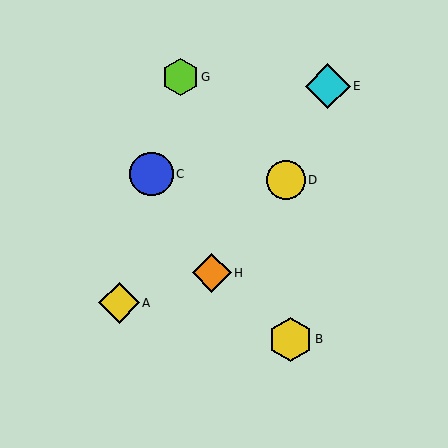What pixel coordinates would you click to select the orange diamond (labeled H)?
Click at (212, 273) to select the orange diamond H.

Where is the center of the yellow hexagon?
The center of the yellow hexagon is at (291, 339).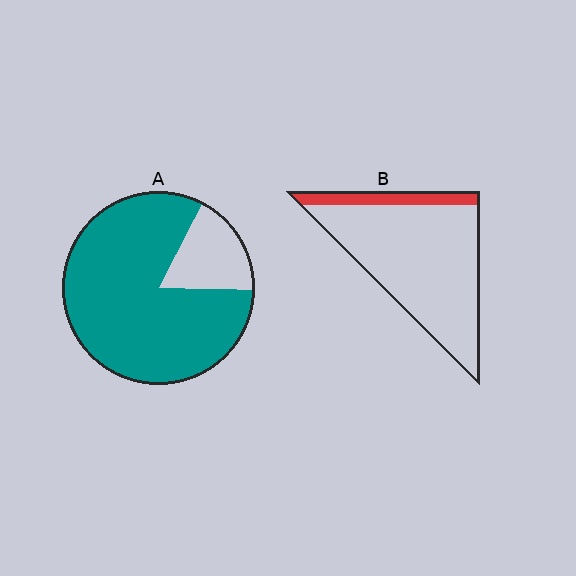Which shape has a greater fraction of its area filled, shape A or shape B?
Shape A.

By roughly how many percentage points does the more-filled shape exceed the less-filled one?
By roughly 70 percentage points (A over B).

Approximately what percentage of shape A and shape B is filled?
A is approximately 80% and B is approximately 15%.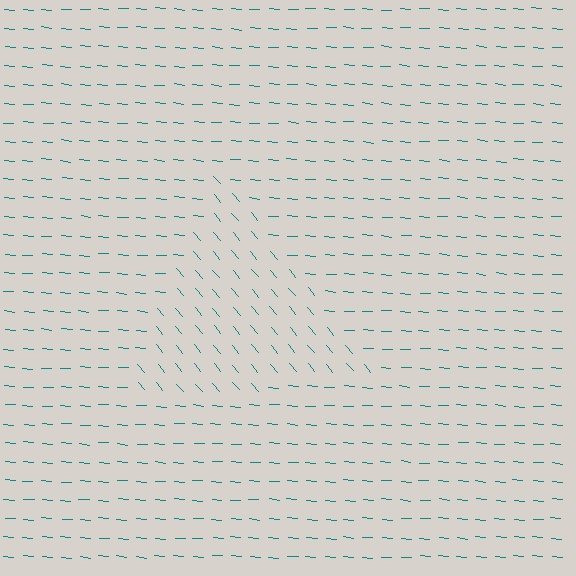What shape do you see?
I see a triangle.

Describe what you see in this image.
The image is filled with small teal line segments. A triangle region in the image has lines oriented differently from the surrounding lines, creating a visible texture boundary.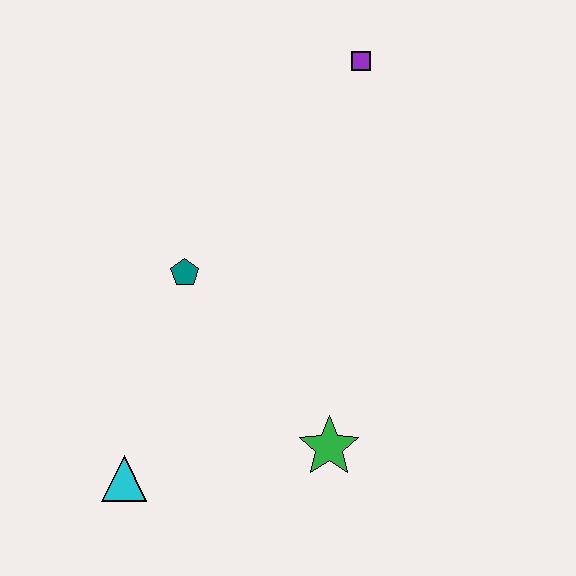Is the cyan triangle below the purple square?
Yes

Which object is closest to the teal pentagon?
The cyan triangle is closest to the teal pentagon.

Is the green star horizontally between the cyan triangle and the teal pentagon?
No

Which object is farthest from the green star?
The purple square is farthest from the green star.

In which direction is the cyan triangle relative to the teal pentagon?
The cyan triangle is below the teal pentagon.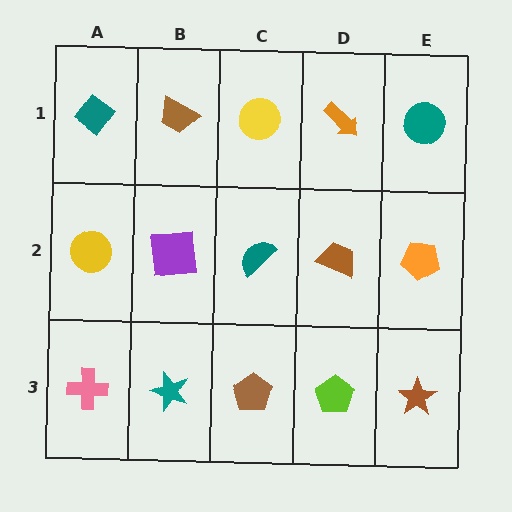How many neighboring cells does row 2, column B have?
4.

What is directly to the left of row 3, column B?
A pink cross.